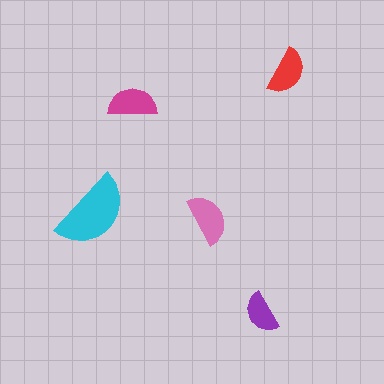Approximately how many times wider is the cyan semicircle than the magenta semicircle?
About 1.5 times wider.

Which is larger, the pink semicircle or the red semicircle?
The pink one.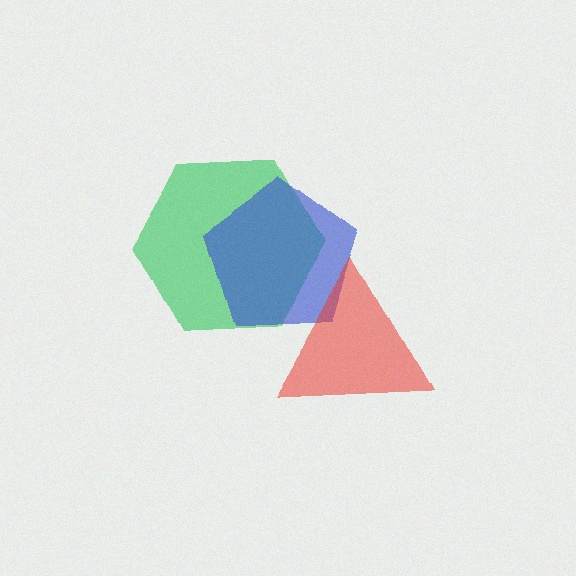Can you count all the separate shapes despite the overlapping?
Yes, there are 3 separate shapes.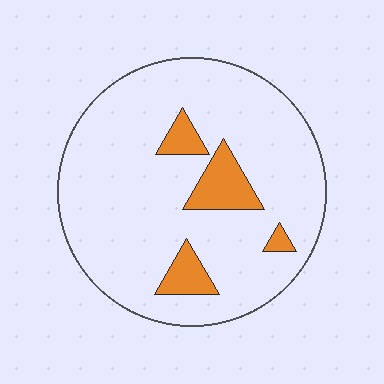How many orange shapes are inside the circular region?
4.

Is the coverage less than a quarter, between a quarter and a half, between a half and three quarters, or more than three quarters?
Less than a quarter.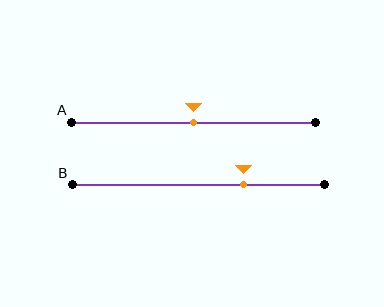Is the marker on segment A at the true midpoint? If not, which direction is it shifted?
Yes, the marker on segment A is at the true midpoint.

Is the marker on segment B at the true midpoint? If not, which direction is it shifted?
No, the marker on segment B is shifted to the right by about 18% of the segment length.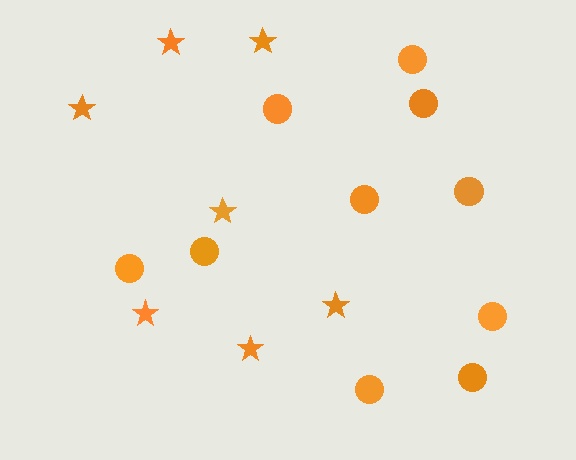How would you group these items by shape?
There are 2 groups: one group of circles (10) and one group of stars (7).